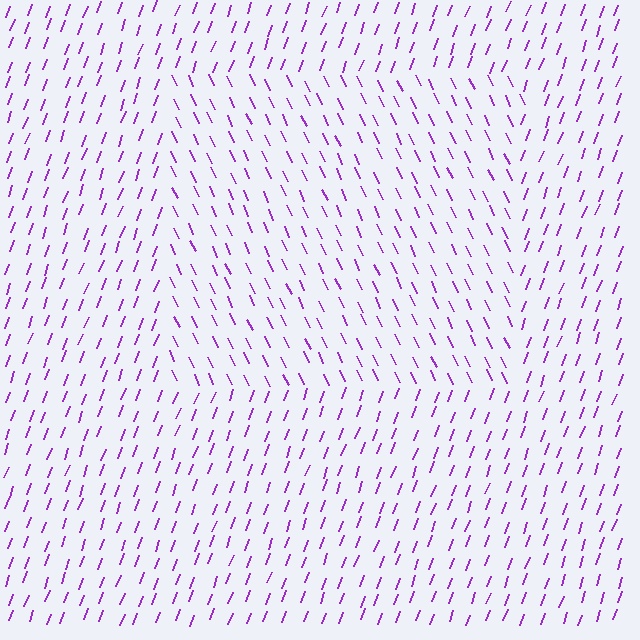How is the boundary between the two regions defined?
The boundary is defined purely by a change in line orientation (approximately 45 degrees difference). All lines are the same color and thickness.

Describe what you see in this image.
The image is filled with small purple line segments. A rectangle region in the image has lines oriented differently from the surrounding lines, creating a visible texture boundary.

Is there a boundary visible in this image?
Yes, there is a texture boundary formed by a change in line orientation.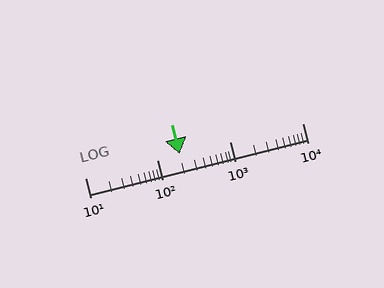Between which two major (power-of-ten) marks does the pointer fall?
The pointer is between 100 and 1000.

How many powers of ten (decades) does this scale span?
The scale spans 3 decades, from 10 to 10000.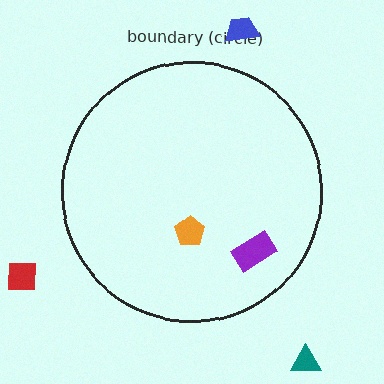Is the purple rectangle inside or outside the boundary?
Inside.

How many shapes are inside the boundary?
2 inside, 3 outside.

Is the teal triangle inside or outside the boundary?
Outside.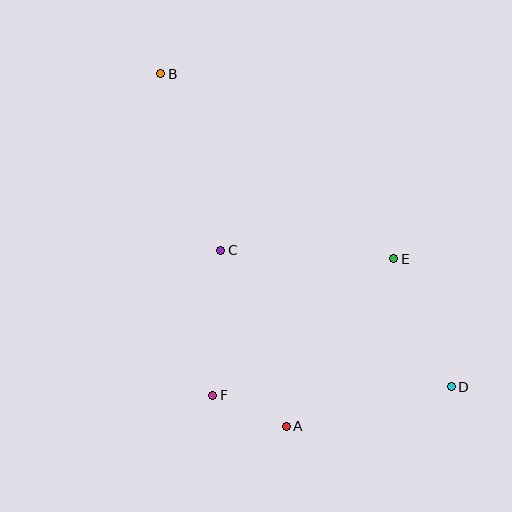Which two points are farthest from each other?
Points B and D are farthest from each other.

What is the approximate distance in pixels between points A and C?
The distance between A and C is approximately 188 pixels.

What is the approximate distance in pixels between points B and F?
The distance between B and F is approximately 326 pixels.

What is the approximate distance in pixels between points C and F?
The distance between C and F is approximately 145 pixels.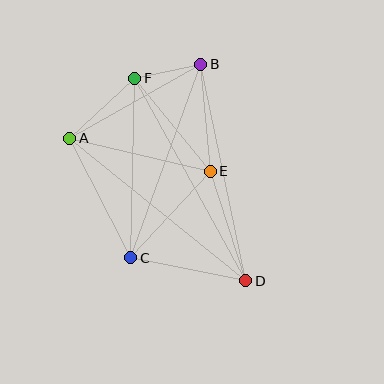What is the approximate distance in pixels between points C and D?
The distance between C and D is approximately 117 pixels.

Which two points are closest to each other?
Points B and F are closest to each other.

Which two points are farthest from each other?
Points D and F are farthest from each other.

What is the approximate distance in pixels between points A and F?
The distance between A and F is approximately 88 pixels.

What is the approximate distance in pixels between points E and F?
The distance between E and F is approximately 120 pixels.